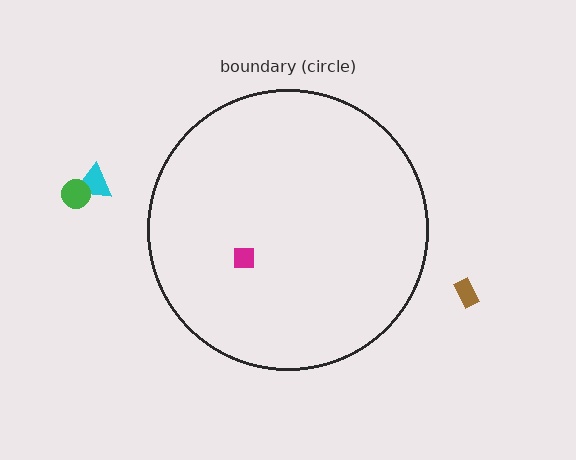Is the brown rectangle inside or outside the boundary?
Outside.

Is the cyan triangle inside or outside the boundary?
Outside.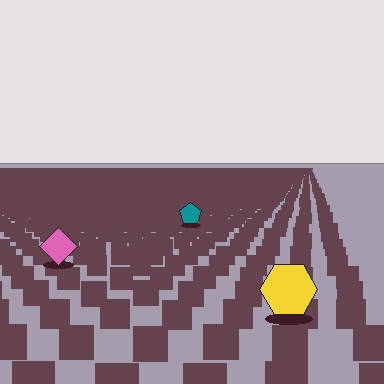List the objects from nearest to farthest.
From nearest to farthest: the yellow hexagon, the pink diamond, the teal pentagon.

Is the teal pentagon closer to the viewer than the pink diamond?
No. The pink diamond is closer — you can tell from the texture gradient: the ground texture is coarser near it.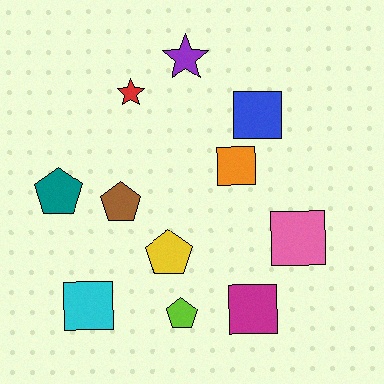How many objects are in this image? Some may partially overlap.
There are 11 objects.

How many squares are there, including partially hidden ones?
There are 5 squares.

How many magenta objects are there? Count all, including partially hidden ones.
There is 1 magenta object.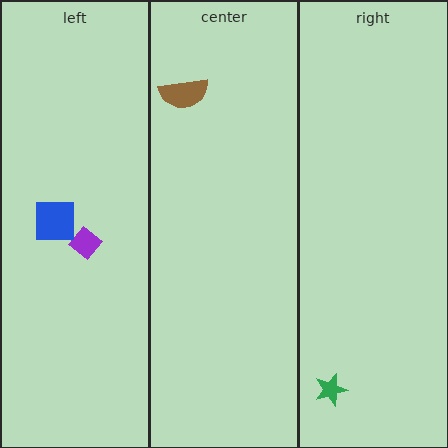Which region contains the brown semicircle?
The center region.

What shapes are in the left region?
The purple diamond, the blue square.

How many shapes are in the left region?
2.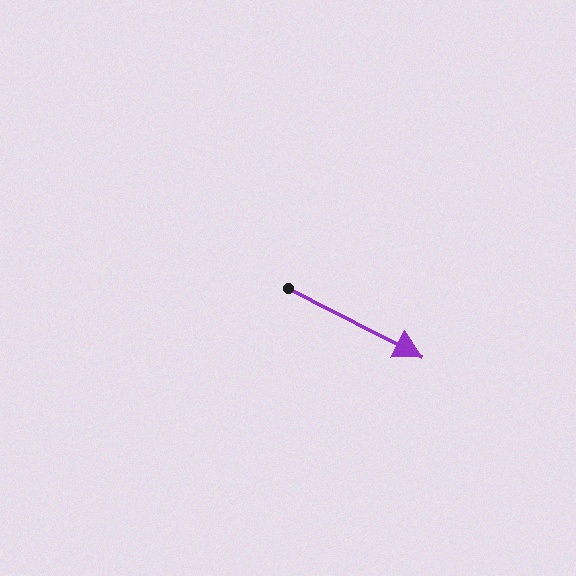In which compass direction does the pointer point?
Southeast.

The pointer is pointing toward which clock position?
Roughly 4 o'clock.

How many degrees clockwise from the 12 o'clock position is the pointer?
Approximately 117 degrees.